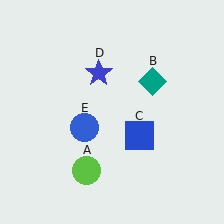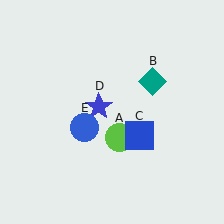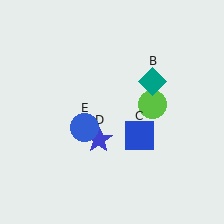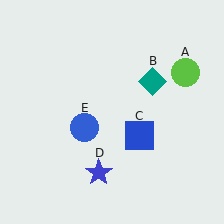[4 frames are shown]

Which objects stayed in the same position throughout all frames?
Teal diamond (object B) and blue square (object C) and blue circle (object E) remained stationary.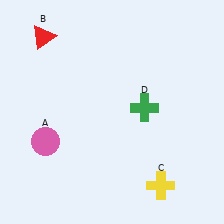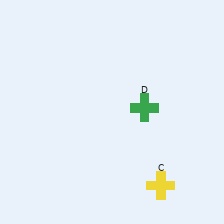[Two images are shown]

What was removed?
The pink circle (A), the red triangle (B) were removed in Image 2.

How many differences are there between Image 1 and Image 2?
There are 2 differences between the two images.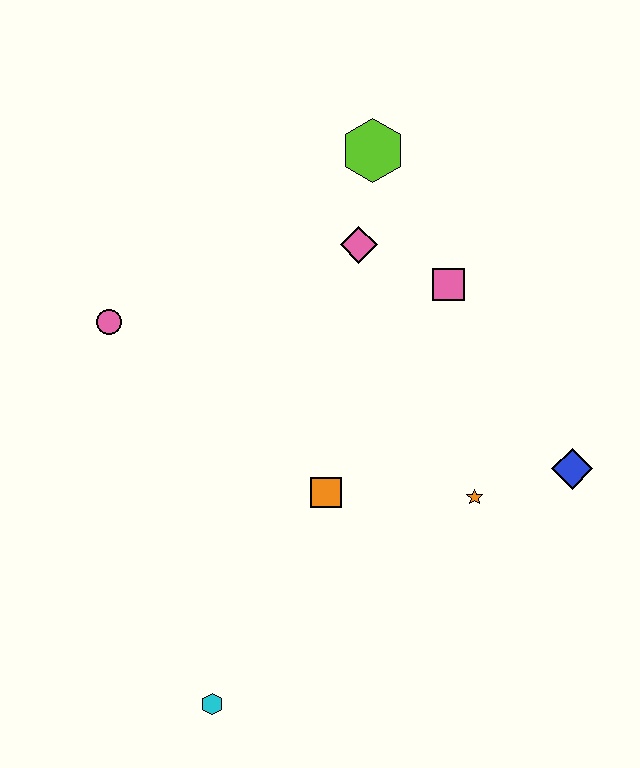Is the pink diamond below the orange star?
No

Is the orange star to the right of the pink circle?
Yes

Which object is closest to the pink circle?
The pink diamond is closest to the pink circle.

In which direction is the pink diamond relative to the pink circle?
The pink diamond is to the right of the pink circle.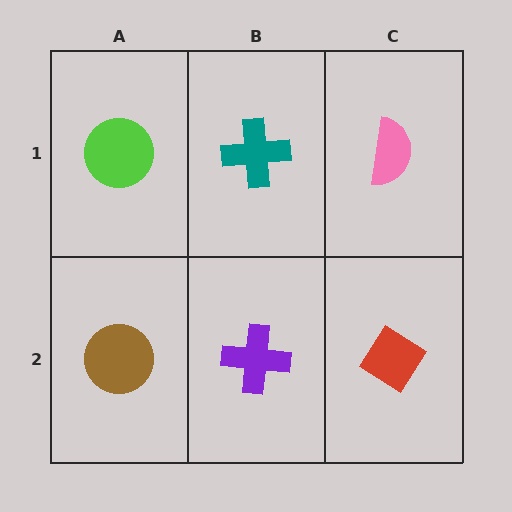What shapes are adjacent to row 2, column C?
A pink semicircle (row 1, column C), a purple cross (row 2, column B).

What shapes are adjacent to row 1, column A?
A brown circle (row 2, column A), a teal cross (row 1, column B).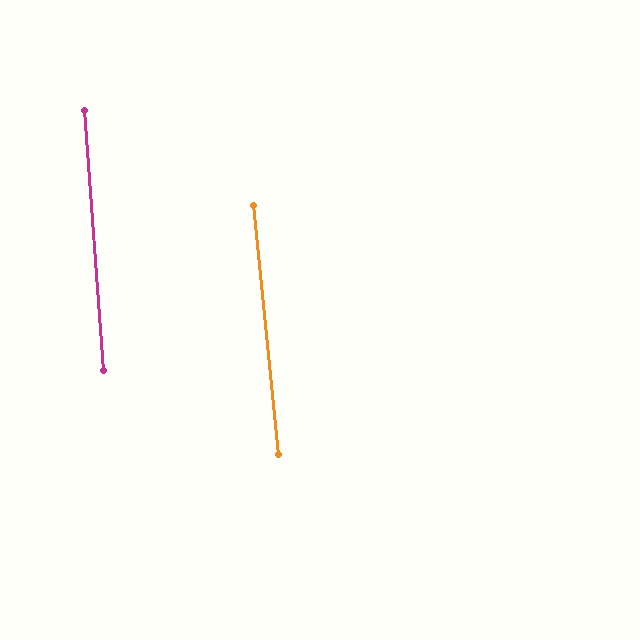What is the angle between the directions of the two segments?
Approximately 2 degrees.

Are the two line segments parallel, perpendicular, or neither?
Parallel — their directions differ by only 1.5°.